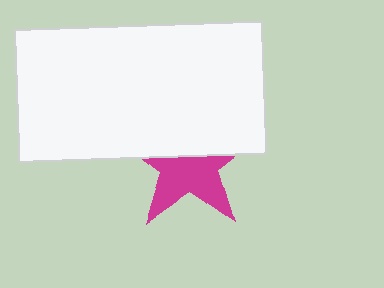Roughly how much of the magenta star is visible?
About half of it is visible (roughly 51%).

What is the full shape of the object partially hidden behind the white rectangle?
The partially hidden object is a magenta star.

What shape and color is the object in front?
The object in front is a white rectangle.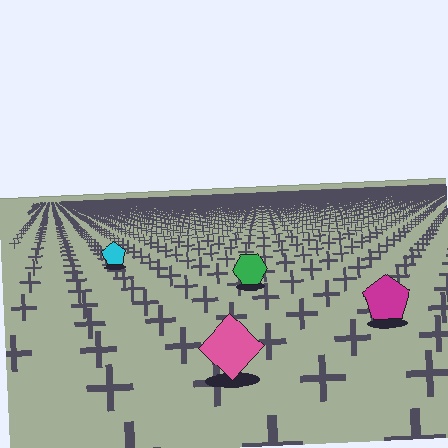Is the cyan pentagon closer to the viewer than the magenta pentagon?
No. The magenta pentagon is closer — you can tell from the texture gradient: the ground texture is coarser near it.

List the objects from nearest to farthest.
From nearest to farthest: the pink diamond, the magenta pentagon, the green hexagon, the cyan pentagon.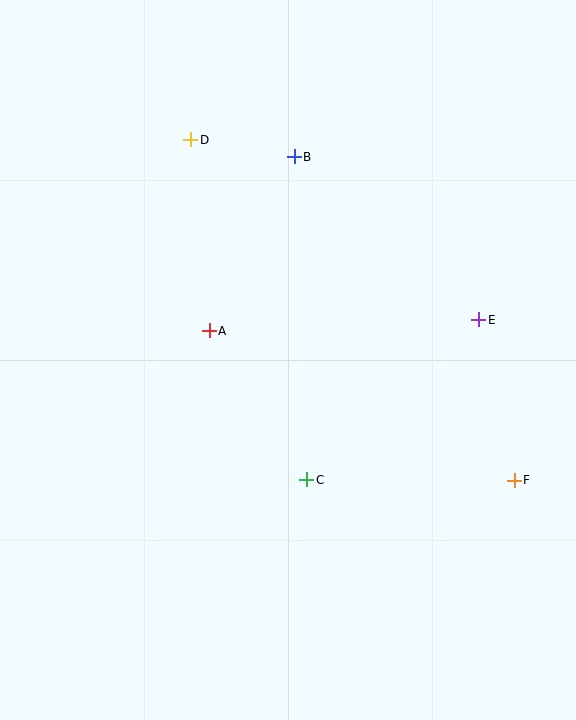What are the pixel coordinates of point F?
Point F is at (514, 480).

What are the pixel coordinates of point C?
Point C is at (307, 480).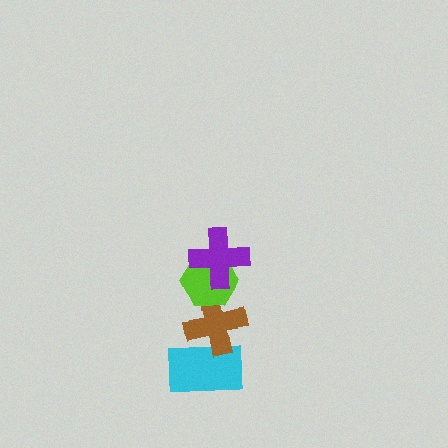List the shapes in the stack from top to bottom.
From top to bottom: the purple cross, the lime hexagon, the brown cross, the cyan rectangle.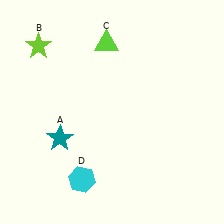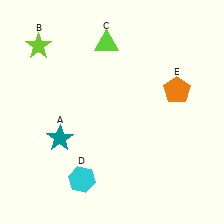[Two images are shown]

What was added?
An orange pentagon (E) was added in Image 2.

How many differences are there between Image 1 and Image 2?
There is 1 difference between the two images.